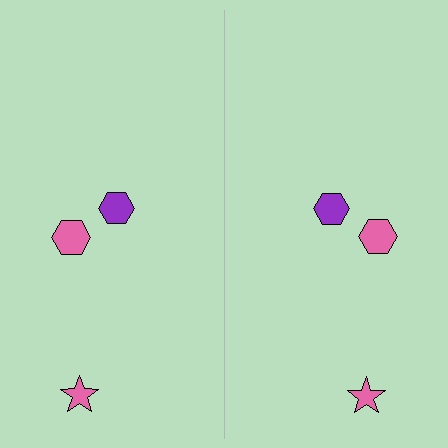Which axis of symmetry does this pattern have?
The pattern has a vertical axis of symmetry running through the center of the image.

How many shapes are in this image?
There are 6 shapes in this image.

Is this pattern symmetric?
Yes, this pattern has bilateral (reflection) symmetry.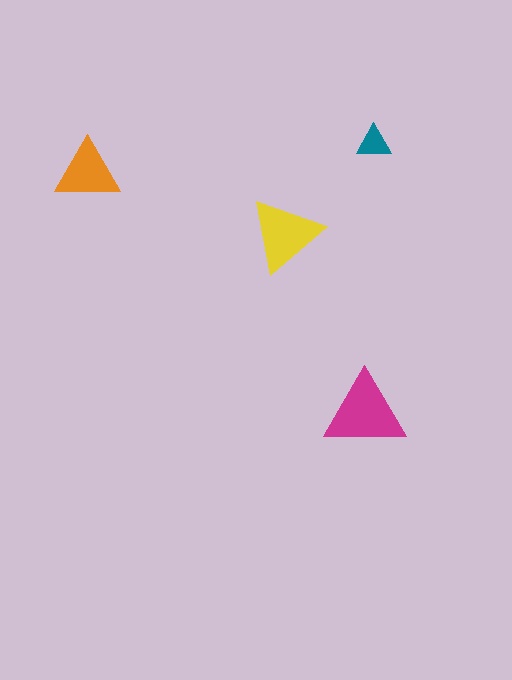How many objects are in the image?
There are 4 objects in the image.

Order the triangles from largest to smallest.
the magenta one, the yellow one, the orange one, the teal one.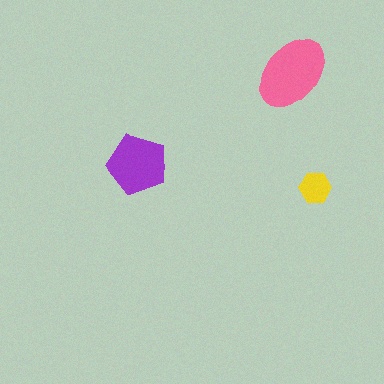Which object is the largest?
The pink ellipse.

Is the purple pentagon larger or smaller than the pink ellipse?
Smaller.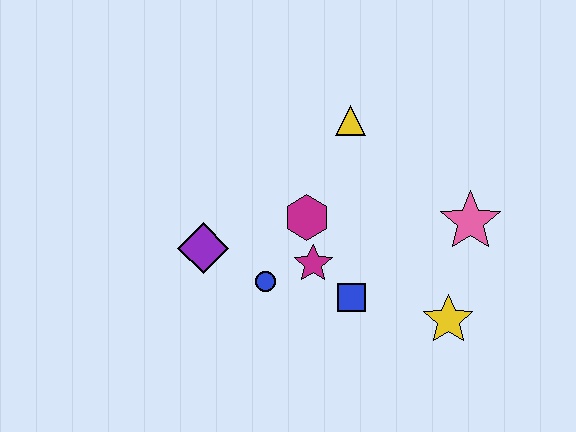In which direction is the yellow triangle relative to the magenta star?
The yellow triangle is above the magenta star.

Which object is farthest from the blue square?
The yellow triangle is farthest from the blue square.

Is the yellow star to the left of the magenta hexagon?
No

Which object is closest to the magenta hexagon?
The magenta star is closest to the magenta hexagon.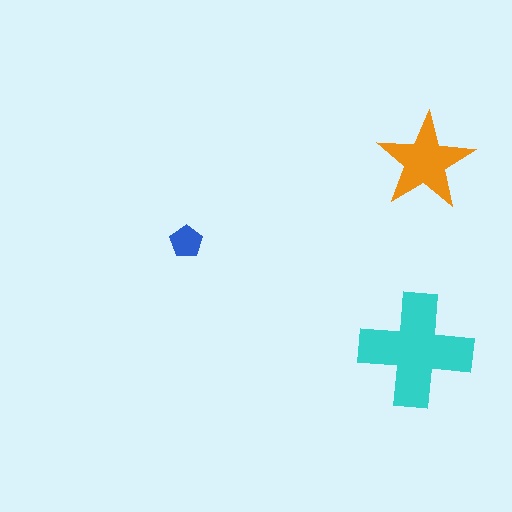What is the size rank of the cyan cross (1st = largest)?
1st.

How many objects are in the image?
There are 3 objects in the image.